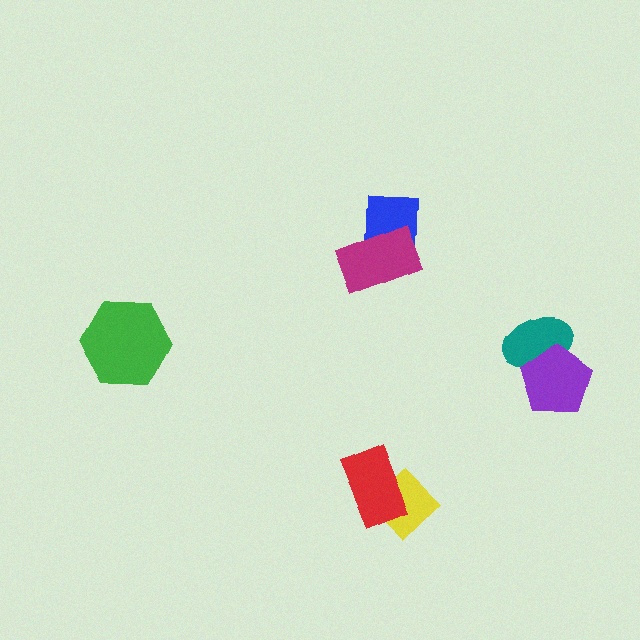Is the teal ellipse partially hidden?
Yes, it is partially covered by another shape.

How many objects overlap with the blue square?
1 object overlaps with the blue square.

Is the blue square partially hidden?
Yes, it is partially covered by another shape.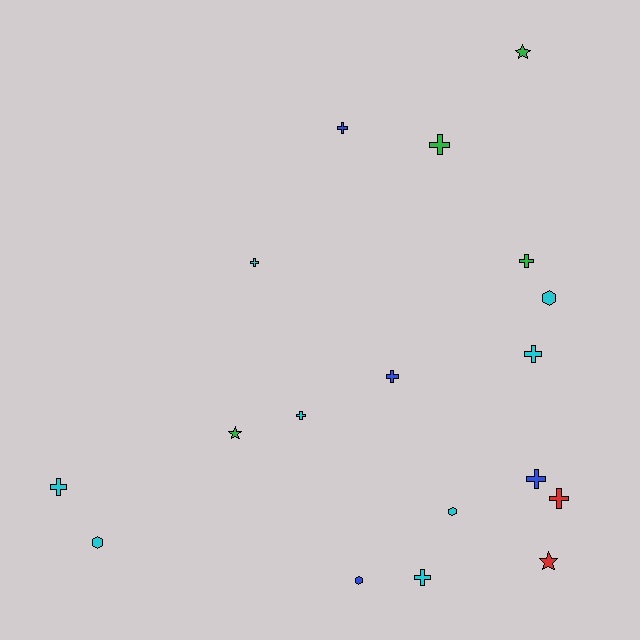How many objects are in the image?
There are 18 objects.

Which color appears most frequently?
Cyan, with 8 objects.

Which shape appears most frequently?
Cross, with 11 objects.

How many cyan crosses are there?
There are 5 cyan crosses.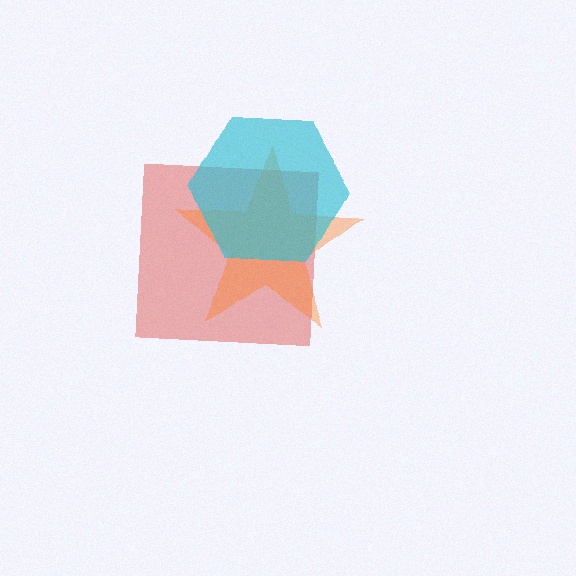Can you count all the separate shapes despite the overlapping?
Yes, there are 3 separate shapes.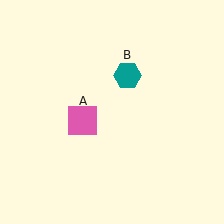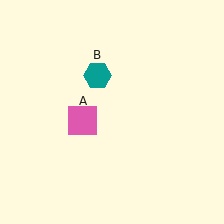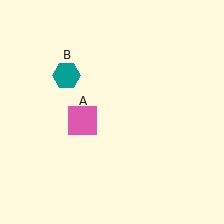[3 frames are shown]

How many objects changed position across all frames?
1 object changed position: teal hexagon (object B).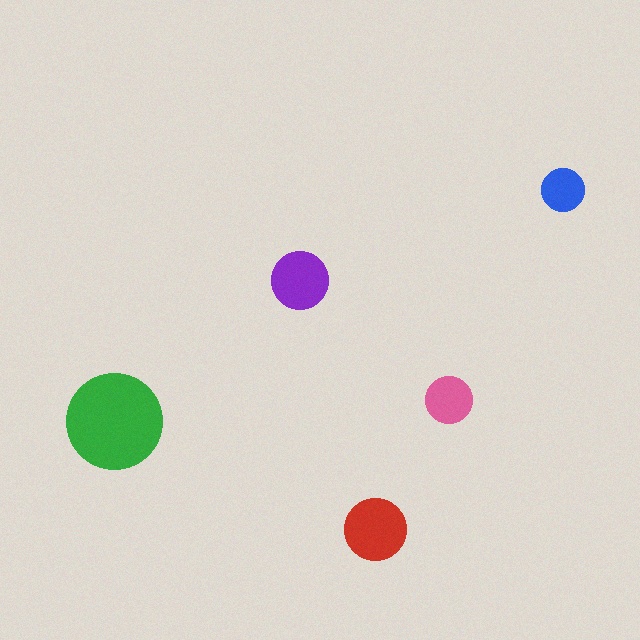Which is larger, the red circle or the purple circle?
The red one.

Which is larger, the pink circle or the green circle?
The green one.